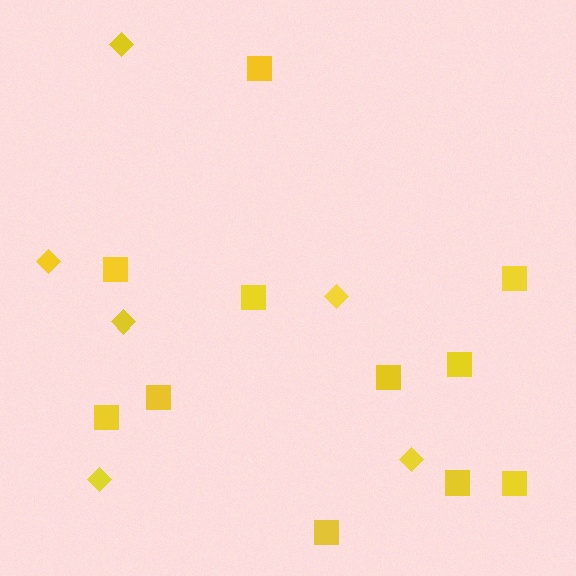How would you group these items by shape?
There are 2 groups: one group of diamonds (6) and one group of squares (11).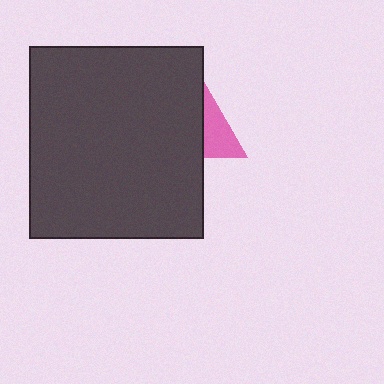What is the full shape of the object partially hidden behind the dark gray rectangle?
The partially hidden object is a pink triangle.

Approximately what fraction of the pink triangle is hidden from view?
Roughly 69% of the pink triangle is hidden behind the dark gray rectangle.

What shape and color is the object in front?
The object in front is a dark gray rectangle.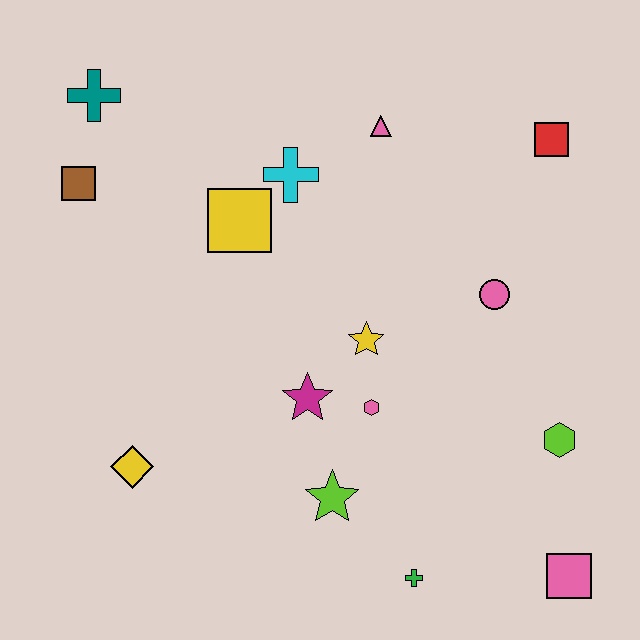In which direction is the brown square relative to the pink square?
The brown square is to the left of the pink square.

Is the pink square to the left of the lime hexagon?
No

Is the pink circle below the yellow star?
No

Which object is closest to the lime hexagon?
The pink square is closest to the lime hexagon.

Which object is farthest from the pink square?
The teal cross is farthest from the pink square.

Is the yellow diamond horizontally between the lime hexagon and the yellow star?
No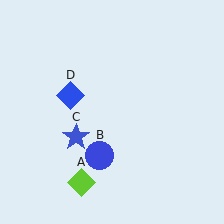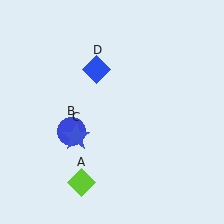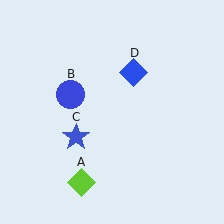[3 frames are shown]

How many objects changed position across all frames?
2 objects changed position: blue circle (object B), blue diamond (object D).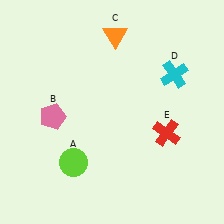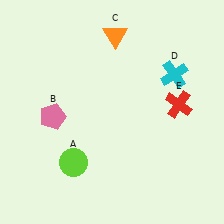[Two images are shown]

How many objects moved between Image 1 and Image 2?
1 object moved between the two images.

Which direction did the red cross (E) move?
The red cross (E) moved up.